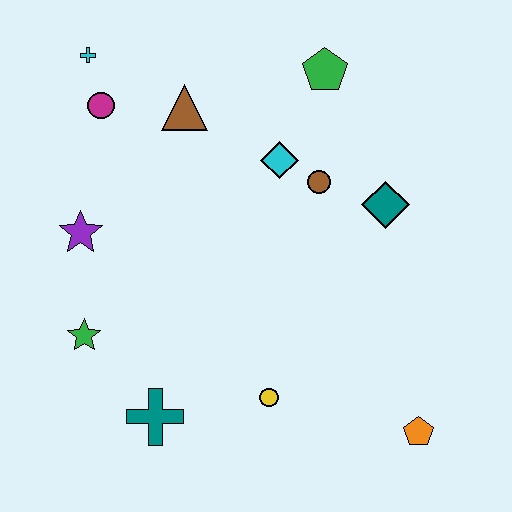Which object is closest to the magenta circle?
The cyan cross is closest to the magenta circle.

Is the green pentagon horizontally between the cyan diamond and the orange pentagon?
Yes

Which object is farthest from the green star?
The green pentagon is farthest from the green star.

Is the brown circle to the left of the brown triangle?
No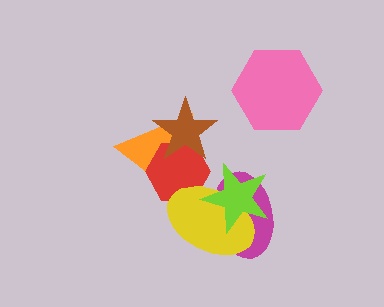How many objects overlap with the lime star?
2 objects overlap with the lime star.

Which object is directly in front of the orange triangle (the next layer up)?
The red hexagon is directly in front of the orange triangle.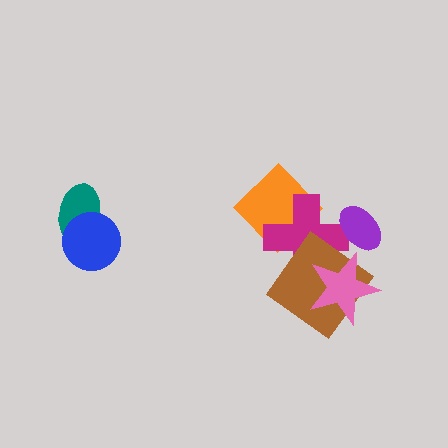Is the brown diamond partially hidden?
Yes, it is partially covered by another shape.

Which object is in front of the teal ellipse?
The blue circle is in front of the teal ellipse.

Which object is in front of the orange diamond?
The magenta cross is in front of the orange diamond.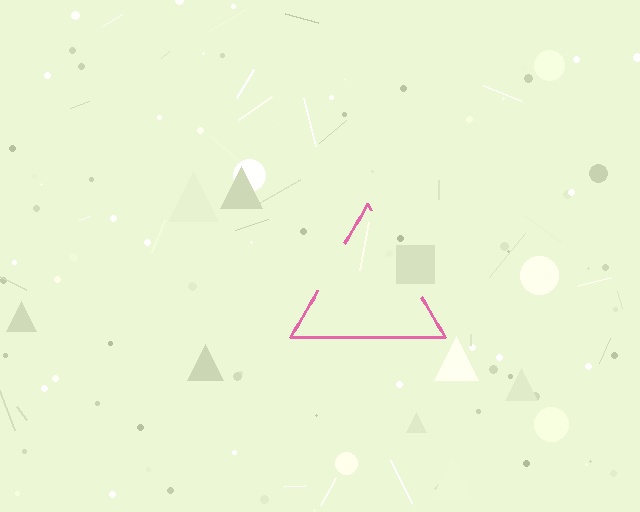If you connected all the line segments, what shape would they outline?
They would outline a triangle.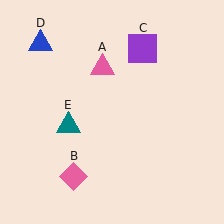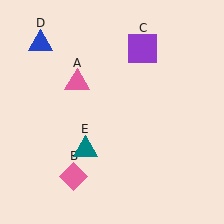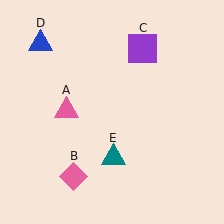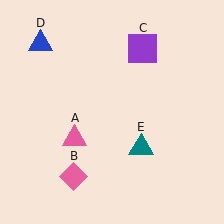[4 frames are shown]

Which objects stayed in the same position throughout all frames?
Pink diamond (object B) and purple square (object C) and blue triangle (object D) remained stationary.